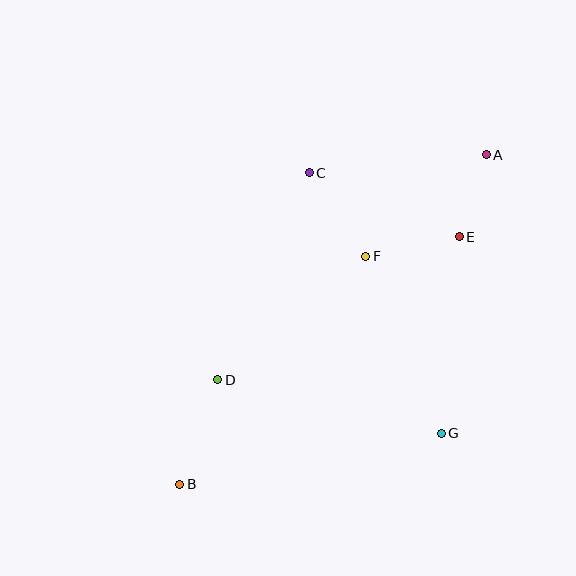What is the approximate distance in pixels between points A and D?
The distance between A and D is approximately 350 pixels.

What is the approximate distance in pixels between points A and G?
The distance between A and G is approximately 283 pixels.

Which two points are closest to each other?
Points A and E are closest to each other.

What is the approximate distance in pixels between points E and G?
The distance between E and G is approximately 197 pixels.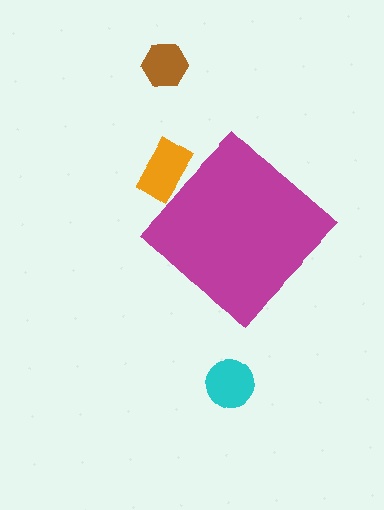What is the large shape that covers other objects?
A magenta diamond.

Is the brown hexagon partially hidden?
No, the brown hexagon is fully visible.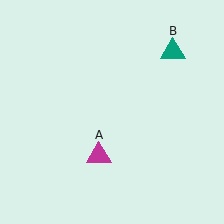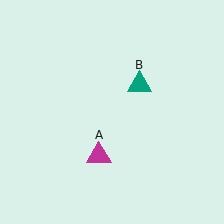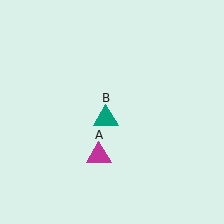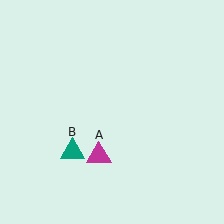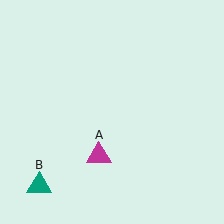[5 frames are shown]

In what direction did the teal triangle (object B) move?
The teal triangle (object B) moved down and to the left.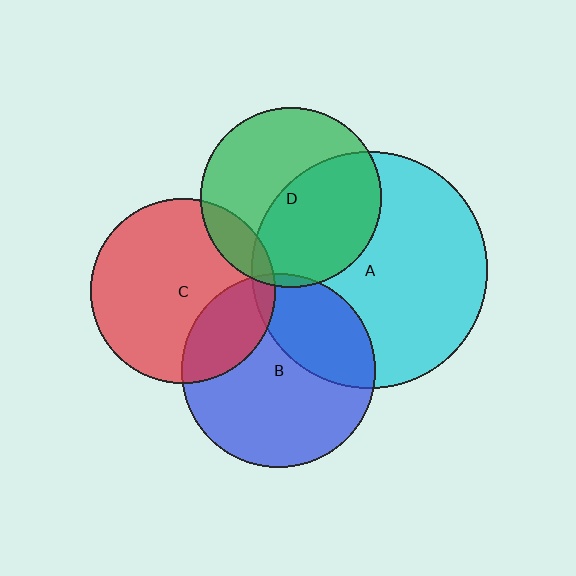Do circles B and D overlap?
Yes.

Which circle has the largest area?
Circle A (cyan).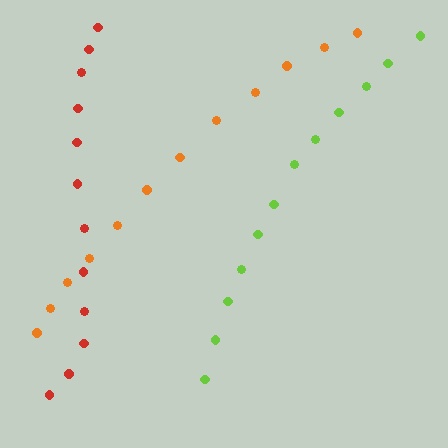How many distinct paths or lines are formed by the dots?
There are 3 distinct paths.